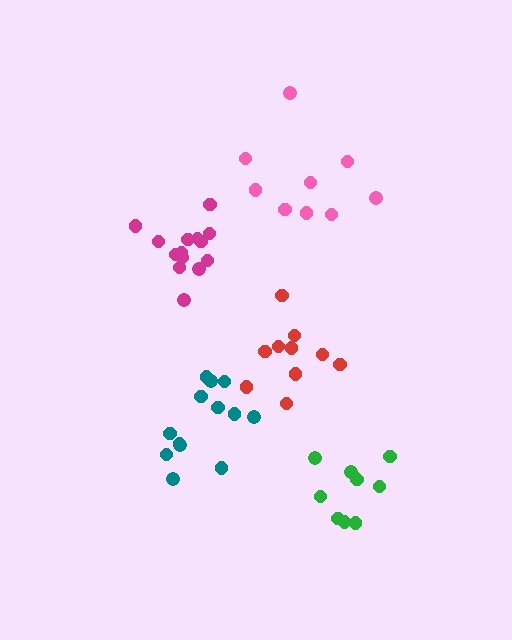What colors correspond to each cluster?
The clusters are colored: magenta, green, pink, teal, red.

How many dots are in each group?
Group 1: 14 dots, Group 2: 10 dots, Group 3: 9 dots, Group 4: 13 dots, Group 5: 10 dots (56 total).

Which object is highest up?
The pink cluster is topmost.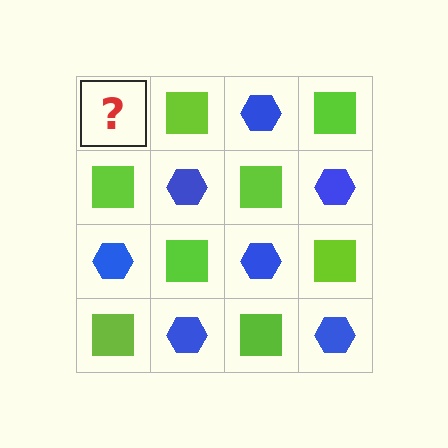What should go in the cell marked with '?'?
The missing cell should contain a blue hexagon.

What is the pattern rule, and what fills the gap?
The rule is that it alternates blue hexagon and lime square in a checkerboard pattern. The gap should be filled with a blue hexagon.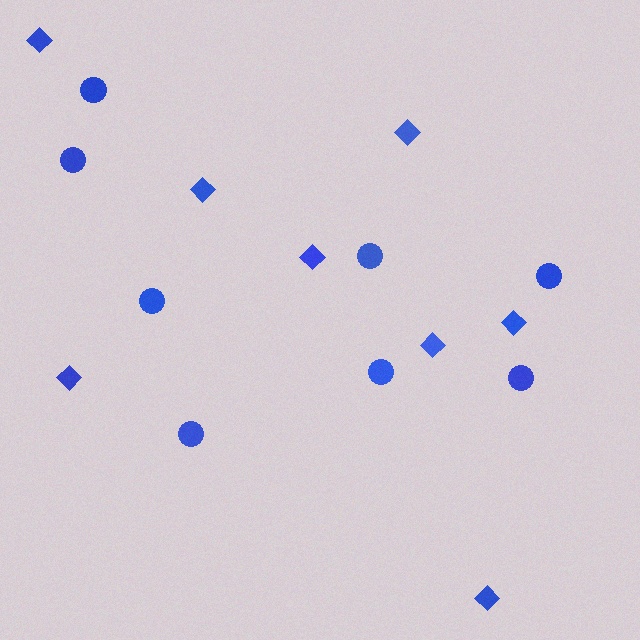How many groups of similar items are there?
There are 2 groups: one group of circles (8) and one group of diamonds (8).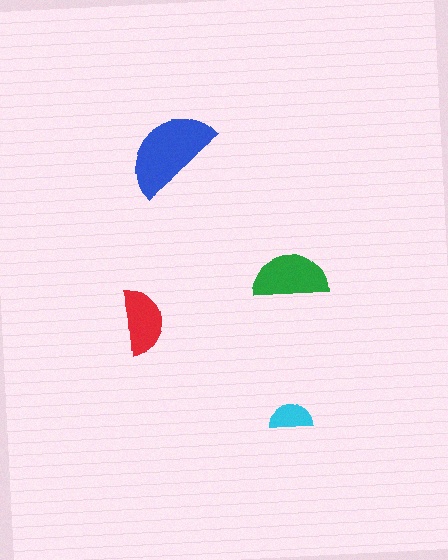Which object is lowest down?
The cyan semicircle is bottommost.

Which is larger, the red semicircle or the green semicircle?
The green one.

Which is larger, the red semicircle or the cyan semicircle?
The red one.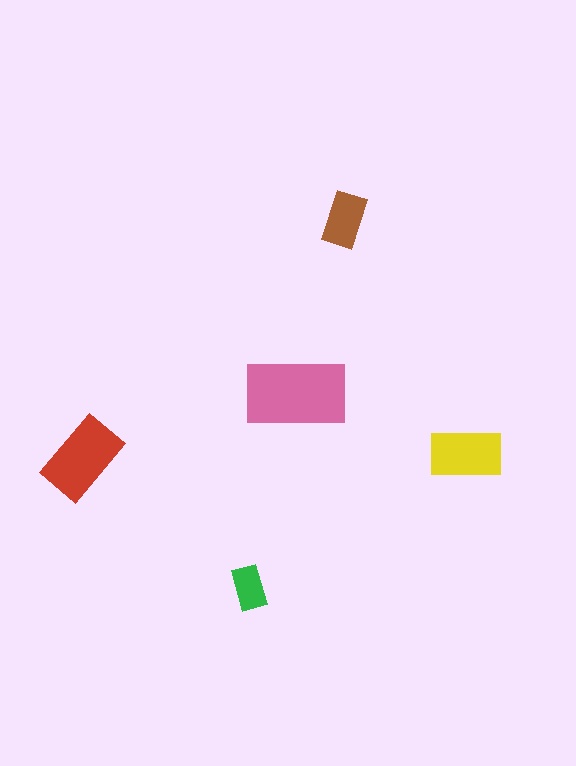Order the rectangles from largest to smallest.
the pink one, the red one, the yellow one, the brown one, the green one.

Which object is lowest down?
The green rectangle is bottommost.